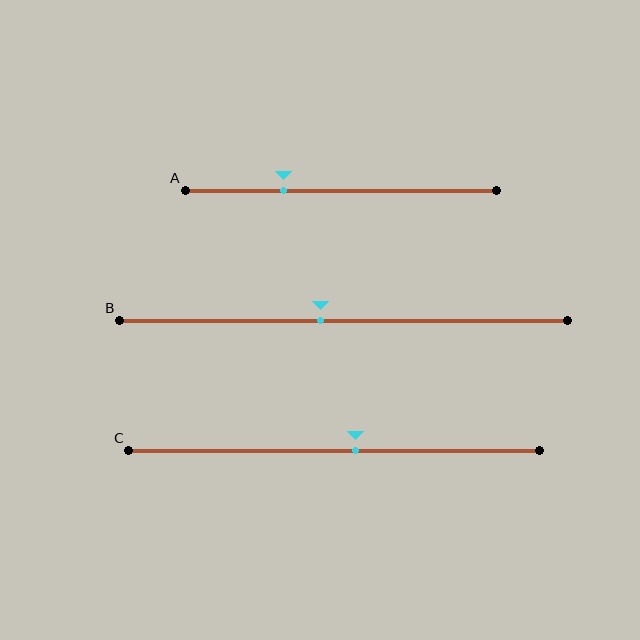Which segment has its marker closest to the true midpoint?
Segment B has its marker closest to the true midpoint.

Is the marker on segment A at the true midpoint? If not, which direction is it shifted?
No, the marker on segment A is shifted to the left by about 19% of the segment length.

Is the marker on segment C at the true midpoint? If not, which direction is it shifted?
No, the marker on segment C is shifted to the right by about 5% of the segment length.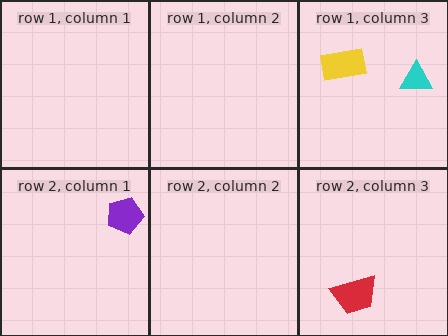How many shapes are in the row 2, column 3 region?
1.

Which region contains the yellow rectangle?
The row 1, column 3 region.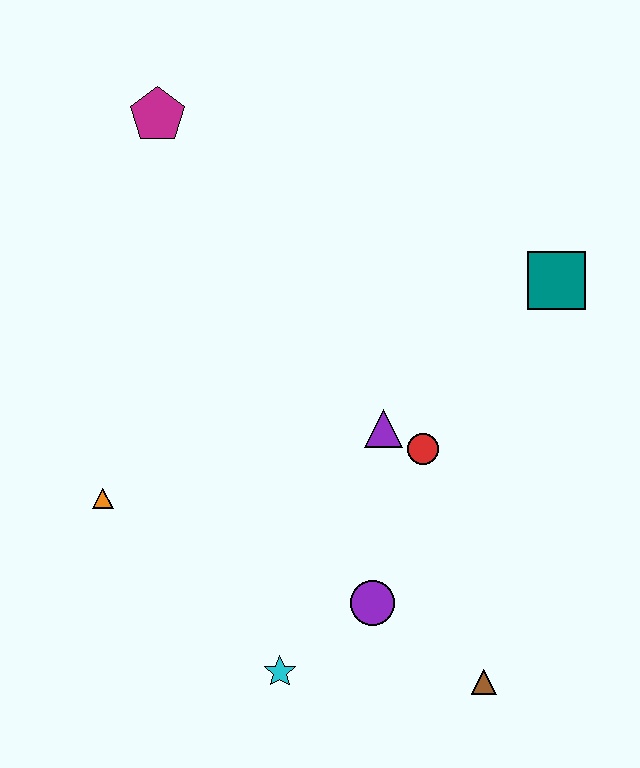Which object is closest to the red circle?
The purple triangle is closest to the red circle.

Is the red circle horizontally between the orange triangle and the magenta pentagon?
No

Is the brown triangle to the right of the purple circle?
Yes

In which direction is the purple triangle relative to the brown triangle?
The purple triangle is above the brown triangle.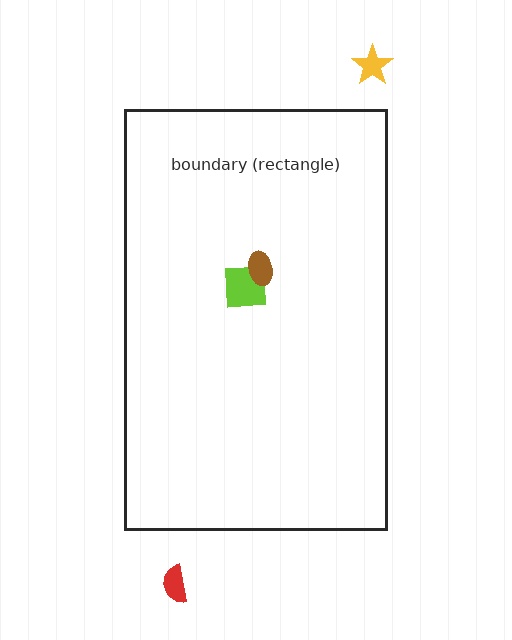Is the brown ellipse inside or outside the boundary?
Inside.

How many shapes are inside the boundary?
2 inside, 2 outside.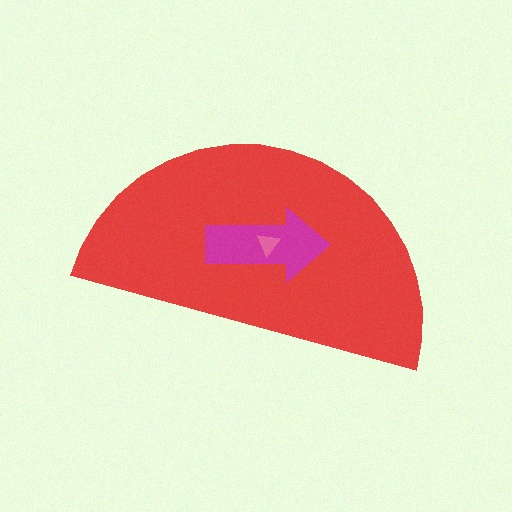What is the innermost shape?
The pink triangle.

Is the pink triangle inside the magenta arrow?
Yes.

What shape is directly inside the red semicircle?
The magenta arrow.